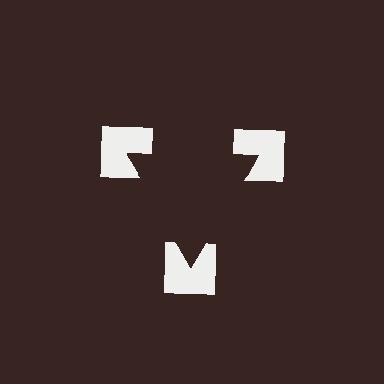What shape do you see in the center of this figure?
An illusory triangle — its edges are inferred from the aligned wedge cuts in the notched squares, not physically drawn.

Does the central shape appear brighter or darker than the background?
It typically appears slightly darker than the background, even though no actual brightness change is drawn.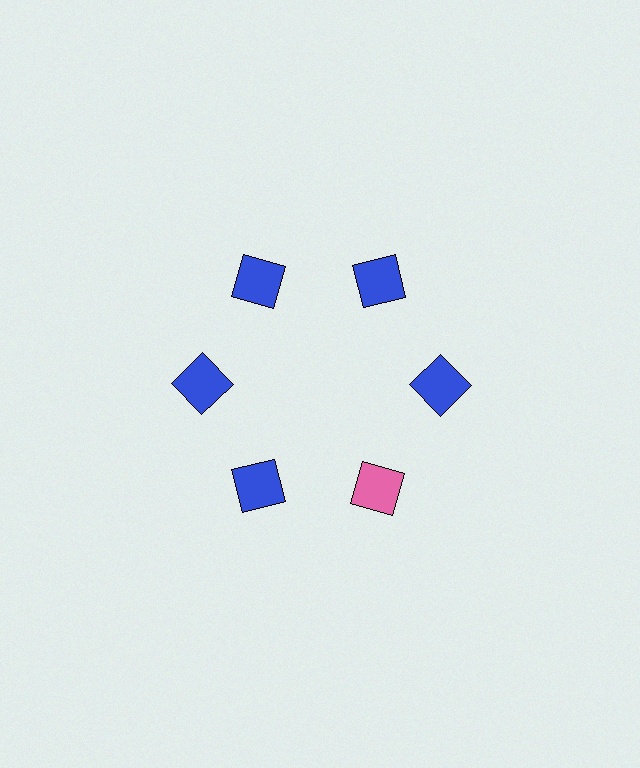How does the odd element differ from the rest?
It has a different color: pink instead of blue.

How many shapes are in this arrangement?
There are 6 shapes arranged in a ring pattern.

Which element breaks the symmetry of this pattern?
The pink square at roughly the 5 o'clock position breaks the symmetry. All other shapes are blue squares.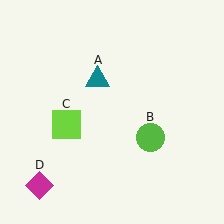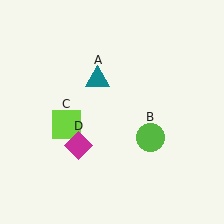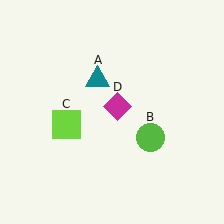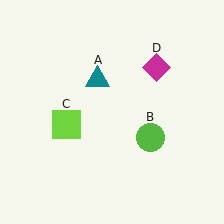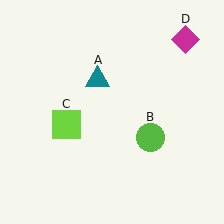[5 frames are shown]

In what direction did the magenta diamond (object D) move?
The magenta diamond (object D) moved up and to the right.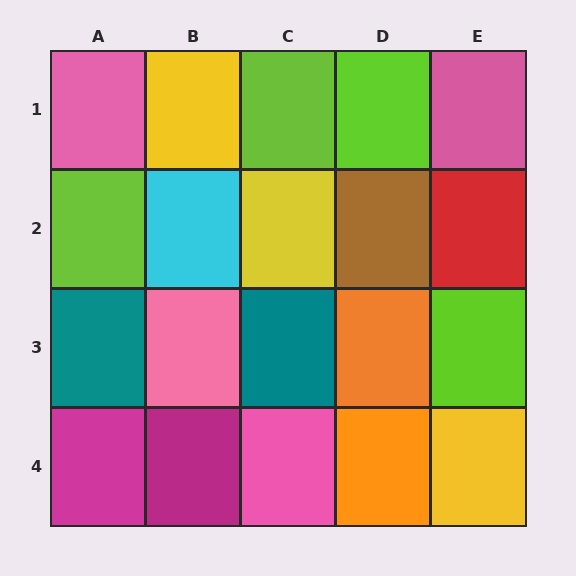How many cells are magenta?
2 cells are magenta.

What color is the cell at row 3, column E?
Lime.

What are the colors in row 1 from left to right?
Pink, yellow, lime, lime, pink.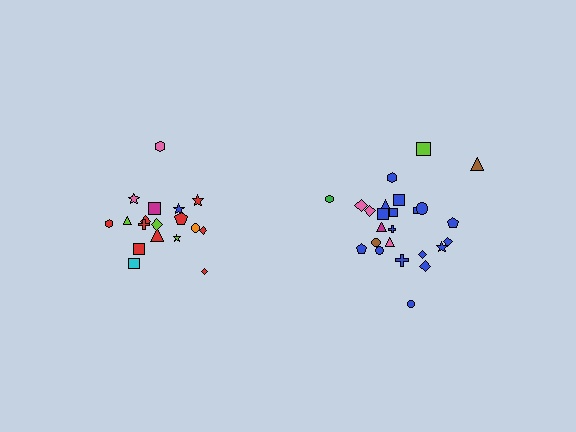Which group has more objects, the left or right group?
The right group.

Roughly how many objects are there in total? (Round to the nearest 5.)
Roughly 45 objects in total.